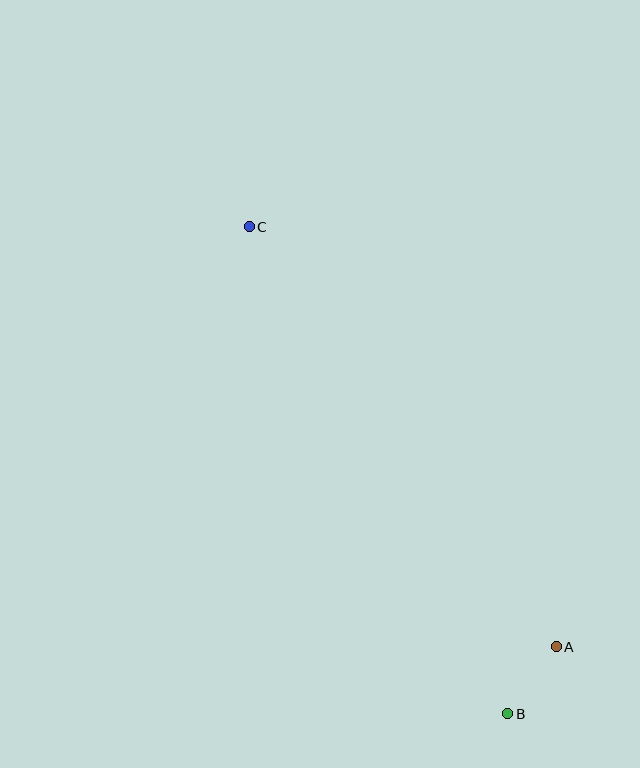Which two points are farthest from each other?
Points B and C are farthest from each other.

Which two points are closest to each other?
Points A and B are closest to each other.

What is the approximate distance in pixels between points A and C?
The distance between A and C is approximately 520 pixels.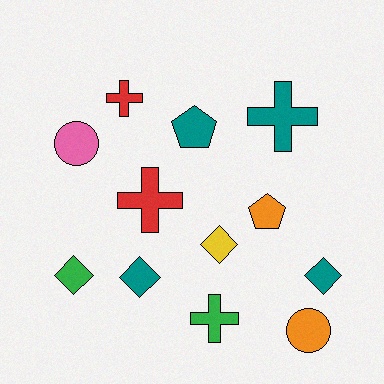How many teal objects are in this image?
There are 4 teal objects.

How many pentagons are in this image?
There are 2 pentagons.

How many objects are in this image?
There are 12 objects.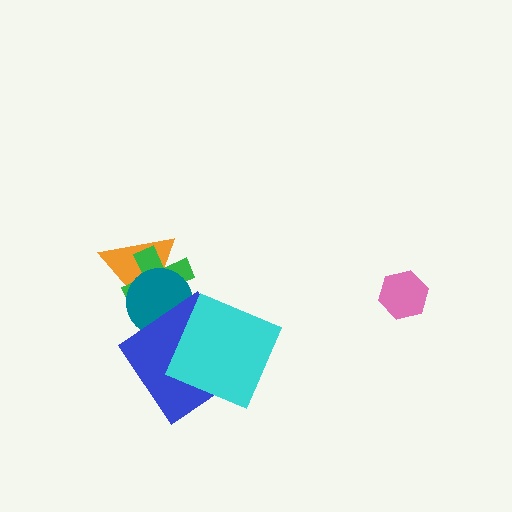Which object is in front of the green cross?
The teal circle is in front of the green cross.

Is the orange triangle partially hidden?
Yes, it is partially covered by another shape.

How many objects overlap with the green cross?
2 objects overlap with the green cross.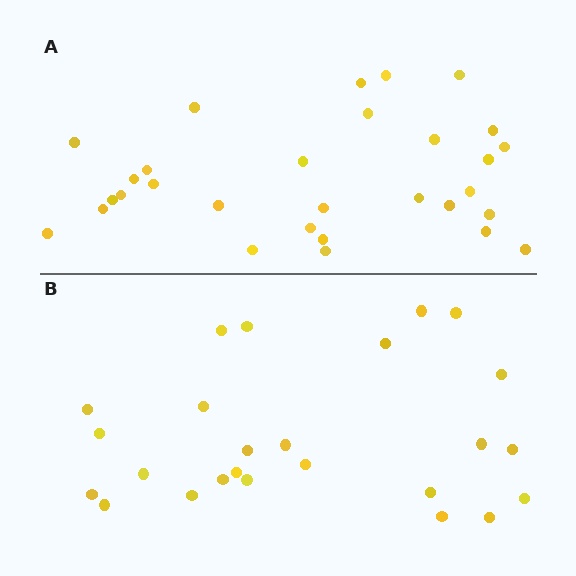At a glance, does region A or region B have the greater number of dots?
Region A (the top region) has more dots.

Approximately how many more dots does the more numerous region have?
Region A has about 5 more dots than region B.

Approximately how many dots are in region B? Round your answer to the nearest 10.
About 20 dots. (The exact count is 25, which rounds to 20.)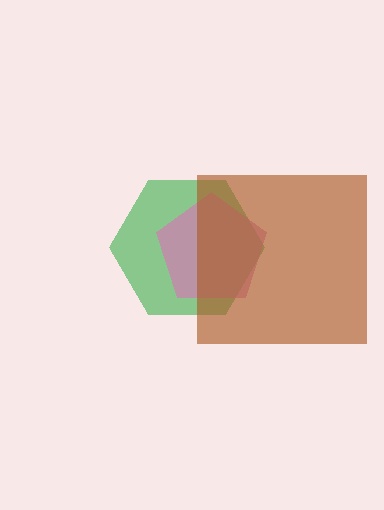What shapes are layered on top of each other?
The layered shapes are: a green hexagon, a pink pentagon, a brown square.